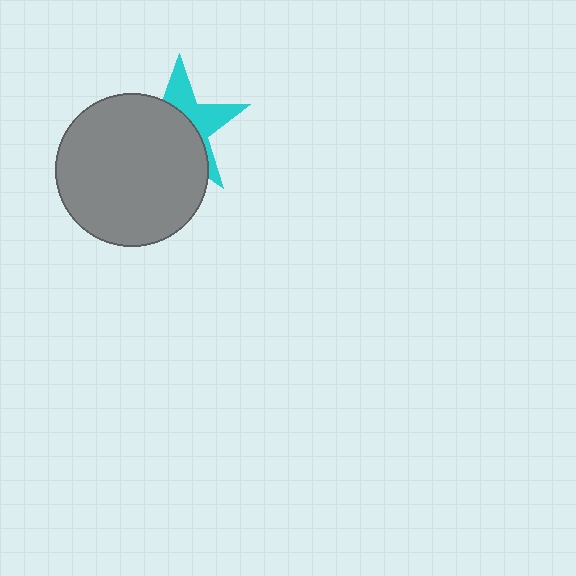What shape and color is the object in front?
The object in front is a gray circle.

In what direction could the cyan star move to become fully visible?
The cyan star could move toward the upper-right. That would shift it out from behind the gray circle entirely.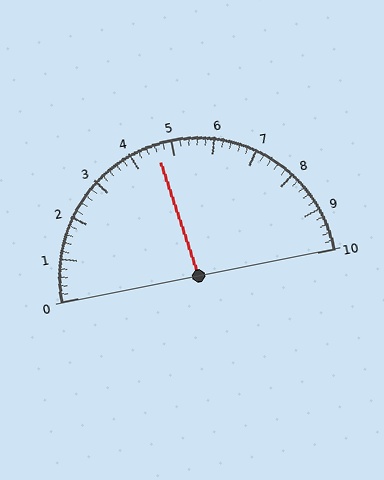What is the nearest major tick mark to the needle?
The nearest major tick mark is 5.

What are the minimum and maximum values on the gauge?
The gauge ranges from 0 to 10.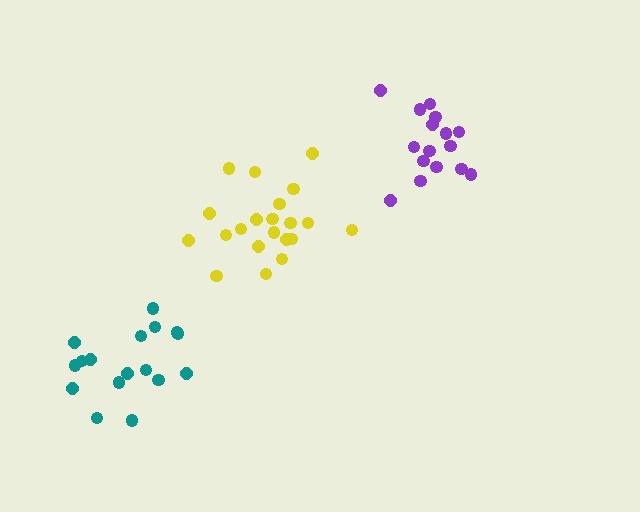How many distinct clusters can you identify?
There are 3 distinct clusters.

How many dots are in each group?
Group 1: 21 dots, Group 2: 16 dots, Group 3: 17 dots (54 total).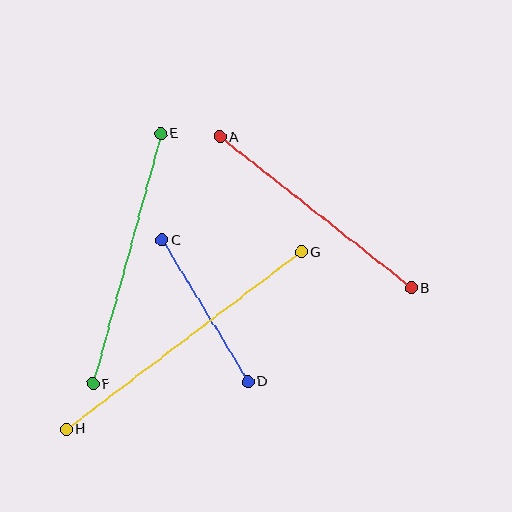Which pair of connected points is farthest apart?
Points G and H are farthest apart.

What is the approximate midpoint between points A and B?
The midpoint is at approximately (316, 213) pixels.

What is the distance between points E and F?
The distance is approximately 259 pixels.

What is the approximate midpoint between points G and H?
The midpoint is at approximately (184, 341) pixels.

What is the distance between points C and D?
The distance is approximately 165 pixels.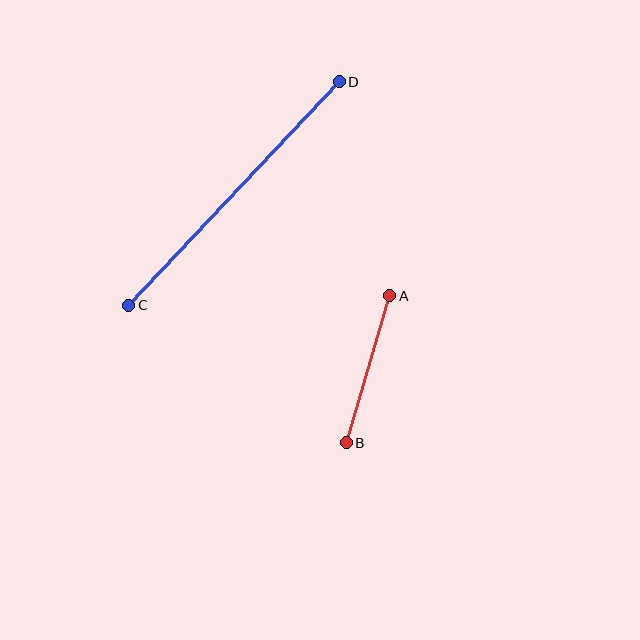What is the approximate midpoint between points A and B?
The midpoint is at approximately (368, 369) pixels.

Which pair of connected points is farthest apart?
Points C and D are farthest apart.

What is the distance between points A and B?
The distance is approximately 153 pixels.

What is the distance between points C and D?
The distance is approximately 307 pixels.